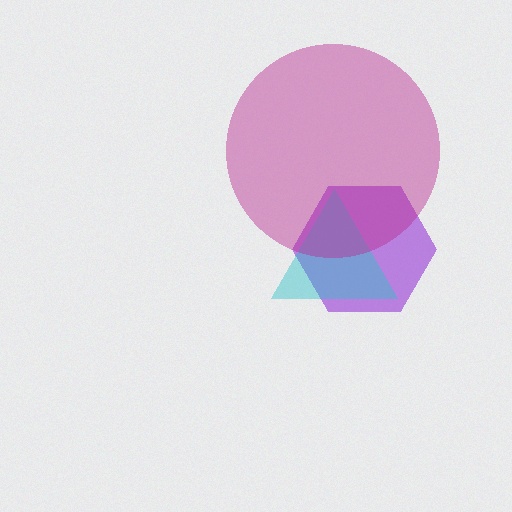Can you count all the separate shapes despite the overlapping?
Yes, there are 3 separate shapes.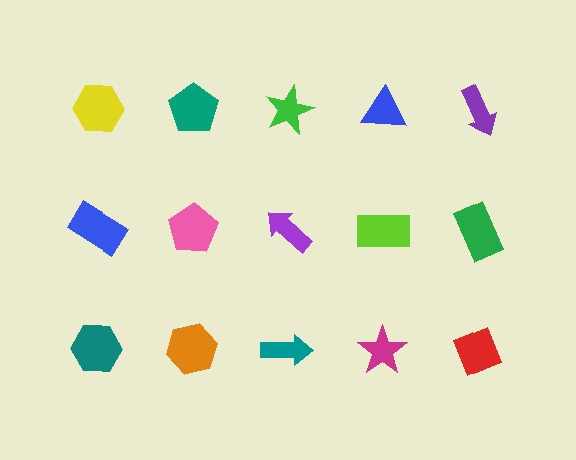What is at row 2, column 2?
A pink pentagon.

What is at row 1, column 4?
A blue triangle.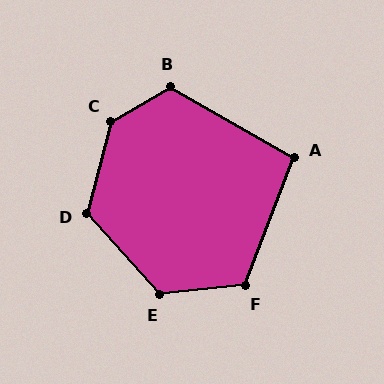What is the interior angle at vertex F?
Approximately 117 degrees (obtuse).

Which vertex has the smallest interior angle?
A, at approximately 99 degrees.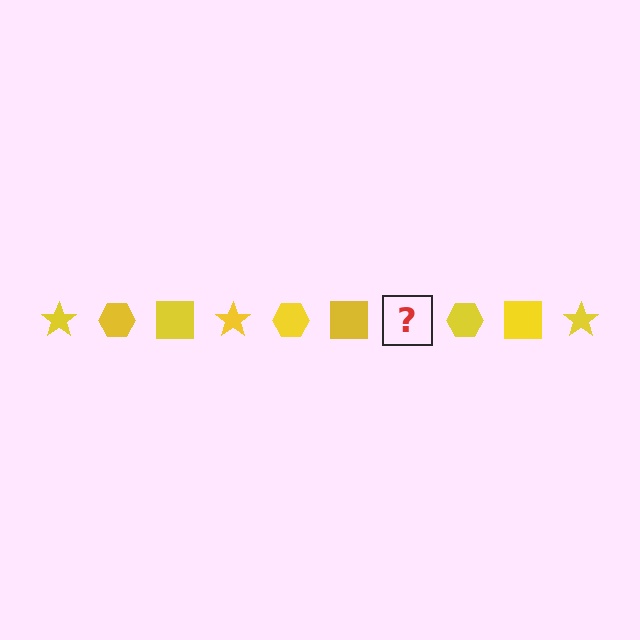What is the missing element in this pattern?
The missing element is a yellow star.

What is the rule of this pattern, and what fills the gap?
The rule is that the pattern cycles through star, hexagon, square shapes in yellow. The gap should be filled with a yellow star.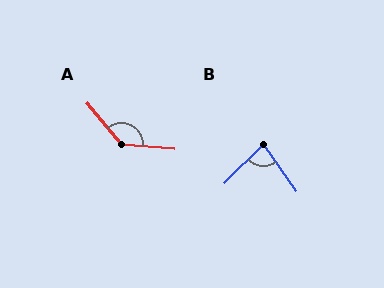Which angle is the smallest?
B, at approximately 80 degrees.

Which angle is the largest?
A, at approximately 135 degrees.